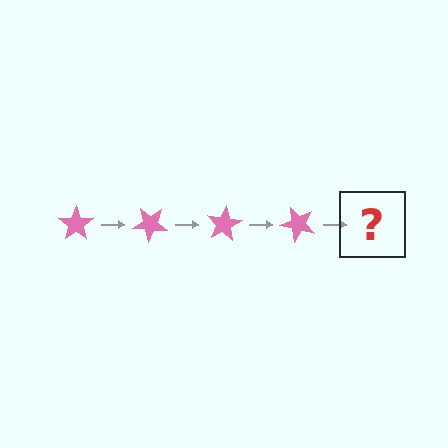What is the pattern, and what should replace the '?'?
The pattern is that the star rotates 40 degrees each step. The '?' should be a pink star rotated 160 degrees.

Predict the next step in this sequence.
The next step is a pink star rotated 160 degrees.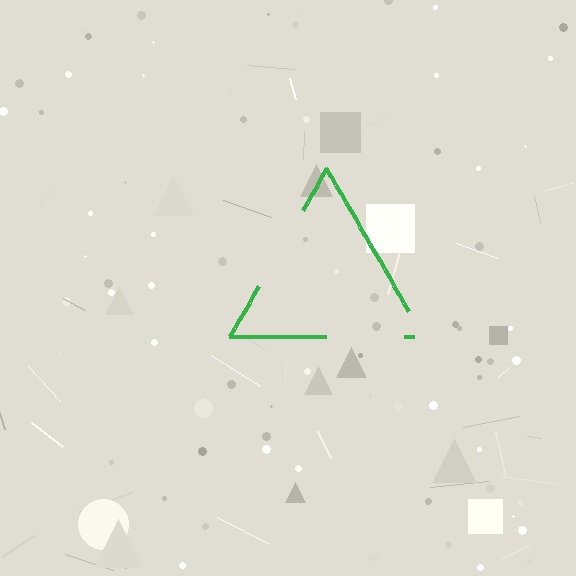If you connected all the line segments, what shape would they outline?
They would outline a triangle.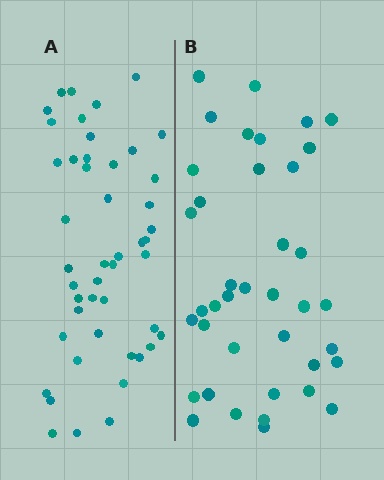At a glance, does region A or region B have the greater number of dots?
Region A (the left region) has more dots.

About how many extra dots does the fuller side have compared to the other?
Region A has roughly 8 or so more dots than region B.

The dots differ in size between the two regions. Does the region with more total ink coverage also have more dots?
No. Region B has more total ink coverage because its dots are larger, but region A actually contains more individual dots. Total area can be misleading — the number of items is what matters here.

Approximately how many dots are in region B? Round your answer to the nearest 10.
About 40 dots. (The exact count is 39, which rounds to 40.)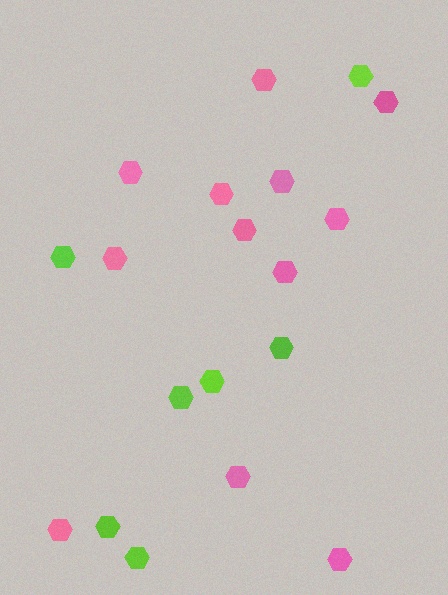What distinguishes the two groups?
There are 2 groups: one group of lime hexagons (7) and one group of pink hexagons (12).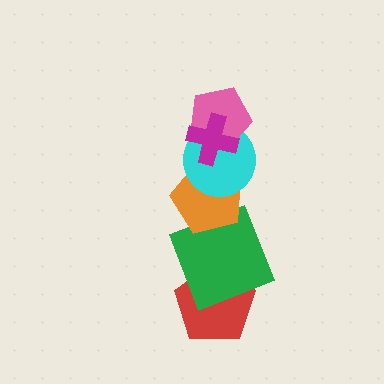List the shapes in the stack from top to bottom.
From top to bottom: the magenta cross, the pink pentagon, the cyan circle, the orange pentagon, the green square, the red pentagon.